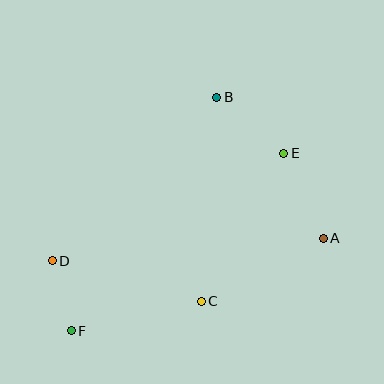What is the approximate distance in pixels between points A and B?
The distance between A and B is approximately 177 pixels.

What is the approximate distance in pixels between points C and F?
The distance between C and F is approximately 133 pixels.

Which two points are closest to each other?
Points D and F are closest to each other.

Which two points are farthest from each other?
Points E and F are farthest from each other.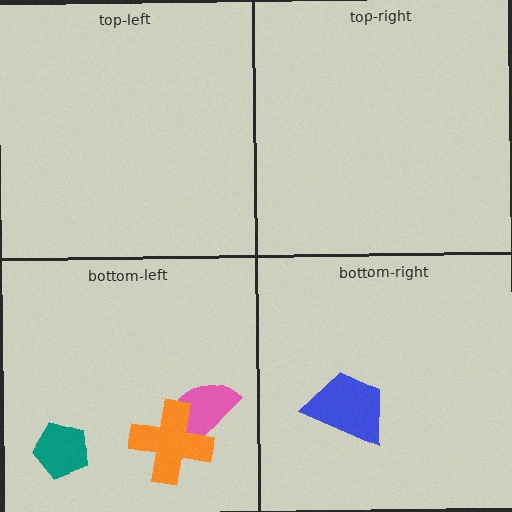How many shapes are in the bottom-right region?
1.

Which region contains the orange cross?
The bottom-left region.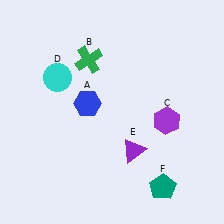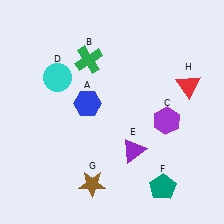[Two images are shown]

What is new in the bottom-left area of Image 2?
A brown star (G) was added in the bottom-left area of Image 2.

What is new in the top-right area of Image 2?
A red triangle (H) was added in the top-right area of Image 2.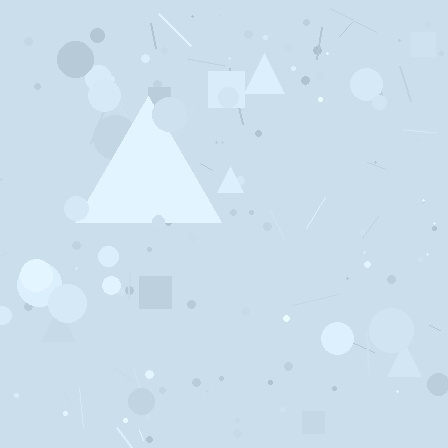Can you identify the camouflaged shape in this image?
The camouflaged shape is a triangle.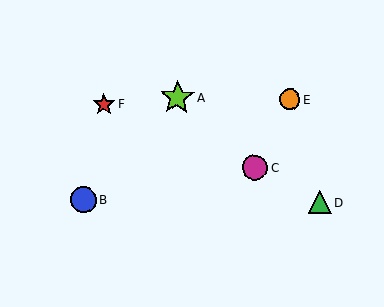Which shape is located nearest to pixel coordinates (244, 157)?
The magenta circle (labeled C) at (255, 168) is nearest to that location.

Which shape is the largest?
The lime star (labeled A) is the largest.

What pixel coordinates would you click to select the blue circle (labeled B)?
Click at (83, 200) to select the blue circle B.